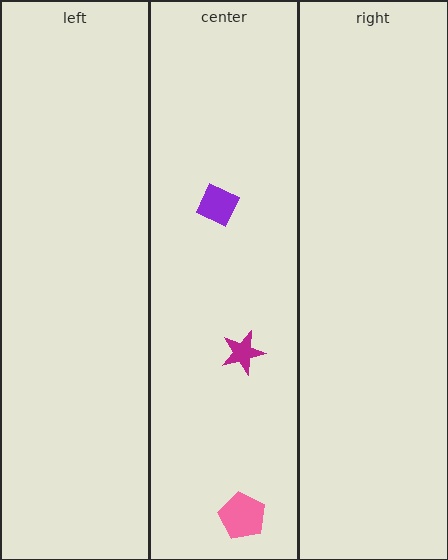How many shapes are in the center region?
3.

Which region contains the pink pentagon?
The center region.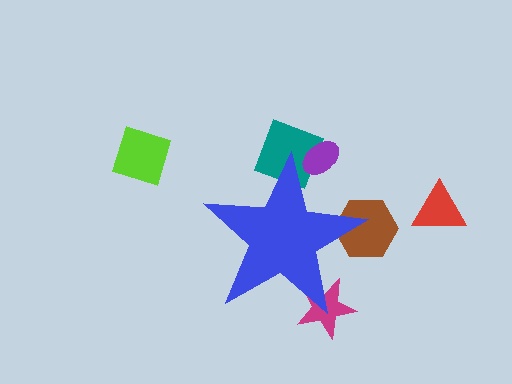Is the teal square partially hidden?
Yes, the teal square is partially hidden behind the blue star.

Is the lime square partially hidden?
No, the lime square is fully visible.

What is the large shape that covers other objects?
A blue star.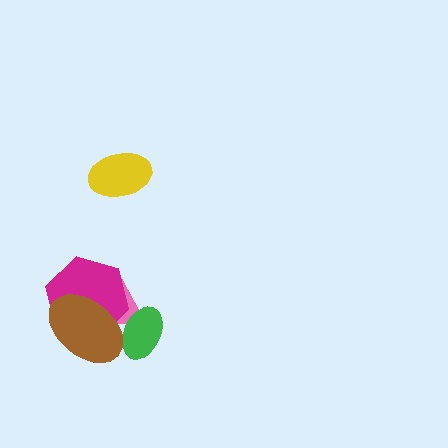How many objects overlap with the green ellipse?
2 objects overlap with the green ellipse.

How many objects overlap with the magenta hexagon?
2 objects overlap with the magenta hexagon.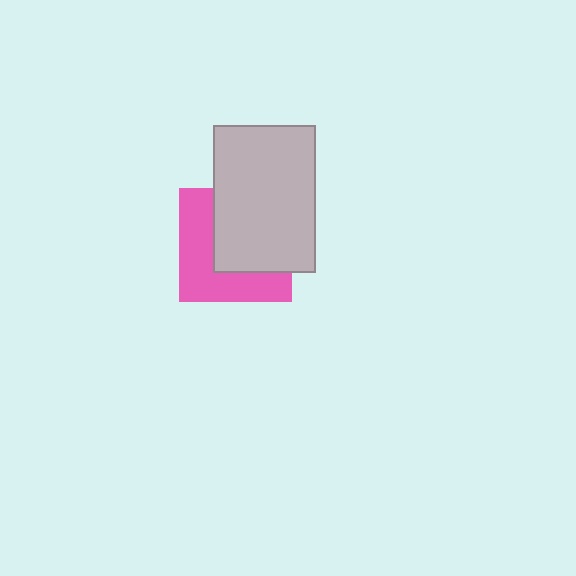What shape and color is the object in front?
The object in front is a light gray rectangle.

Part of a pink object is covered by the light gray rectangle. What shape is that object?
It is a square.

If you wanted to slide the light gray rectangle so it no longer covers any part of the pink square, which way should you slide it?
Slide it toward the upper-right — that is the most direct way to separate the two shapes.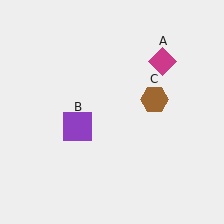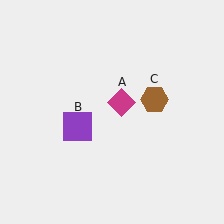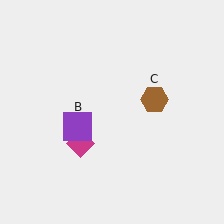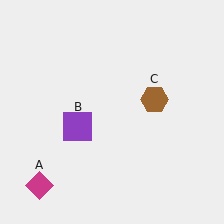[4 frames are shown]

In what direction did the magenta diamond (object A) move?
The magenta diamond (object A) moved down and to the left.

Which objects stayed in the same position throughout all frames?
Purple square (object B) and brown hexagon (object C) remained stationary.